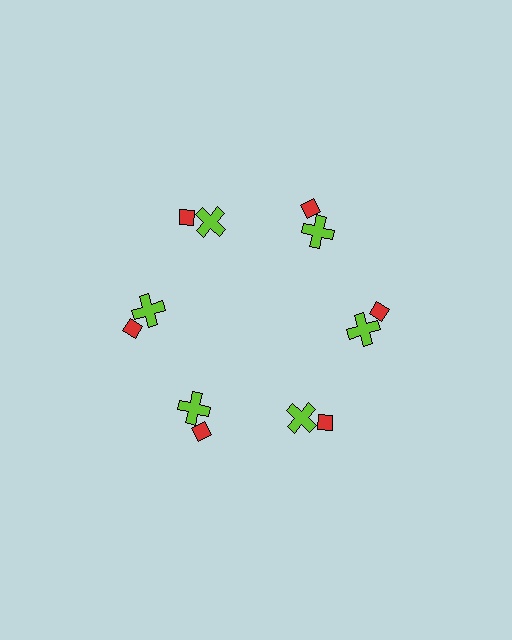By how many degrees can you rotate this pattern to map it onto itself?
The pattern maps onto itself every 60 degrees of rotation.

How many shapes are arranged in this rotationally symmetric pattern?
There are 12 shapes, arranged in 6 groups of 2.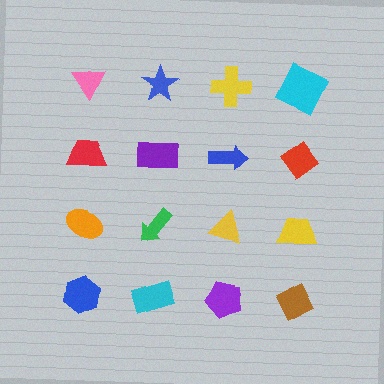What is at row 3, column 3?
A yellow triangle.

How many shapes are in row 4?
4 shapes.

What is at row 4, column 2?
A cyan rectangle.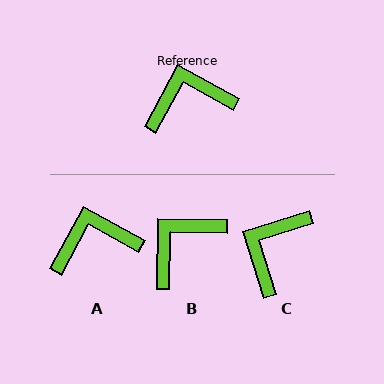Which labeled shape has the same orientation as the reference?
A.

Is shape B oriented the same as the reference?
No, it is off by about 27 degrees.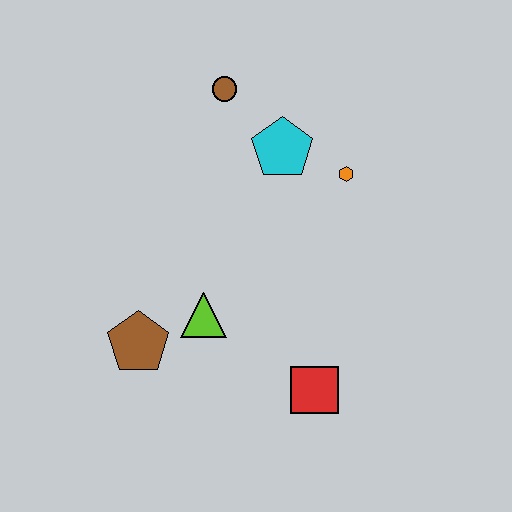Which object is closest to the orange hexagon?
The cyan pentagon is closest to the orange hexagon.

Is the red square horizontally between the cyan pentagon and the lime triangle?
No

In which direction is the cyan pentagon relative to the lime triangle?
The cyan pentagon is above the lime triangle.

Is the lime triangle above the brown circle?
No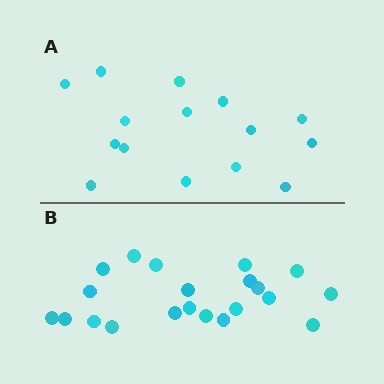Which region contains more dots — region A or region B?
Region B (the bottom region) has more dots.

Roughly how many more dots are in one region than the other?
Region B has about 6 more dots than region A.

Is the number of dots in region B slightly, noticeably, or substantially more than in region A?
Region B has noticeably more, but not dramatically so. The ratio is roughly 1.4 to 1.